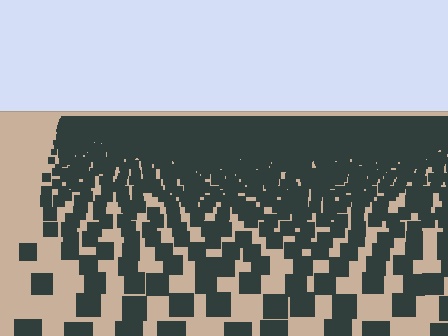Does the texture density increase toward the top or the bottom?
Density increases toward the top.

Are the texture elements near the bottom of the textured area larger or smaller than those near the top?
Larger. Near the bottom, elements are closer to the viewer and appear at a bigger on-screen size.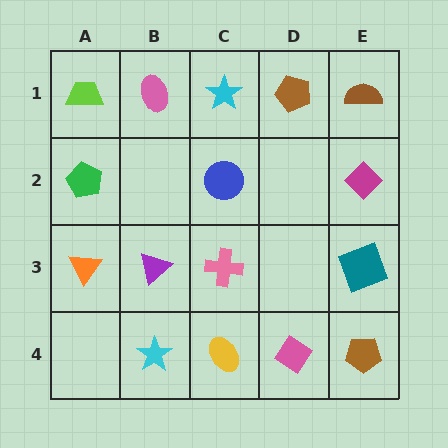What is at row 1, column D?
A brown pentagon.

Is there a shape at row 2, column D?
No, that cell is empty.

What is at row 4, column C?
A yellow ellipse.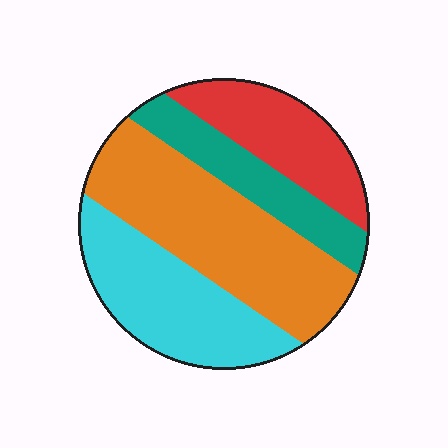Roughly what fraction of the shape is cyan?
Cyan takes up about one quarter (1/4) of the shape.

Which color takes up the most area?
Orange, at roughly 40%.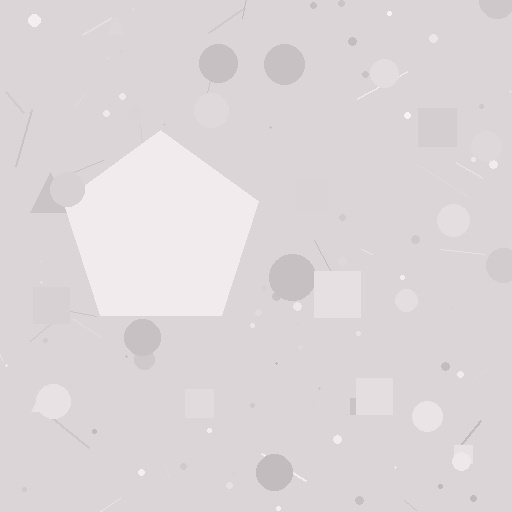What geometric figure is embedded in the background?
A pentagon is embedded in the background.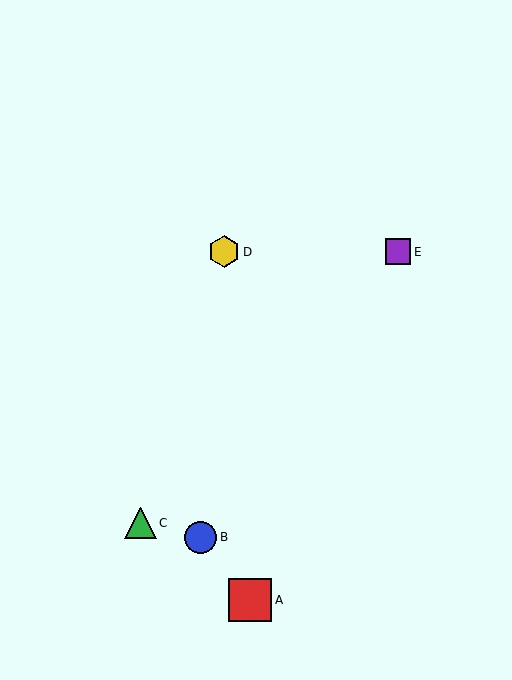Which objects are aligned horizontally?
Objects D, E are aligned horizontally.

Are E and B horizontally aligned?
No, E is at y≈252 and B is at y≈537.